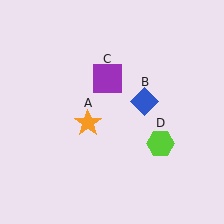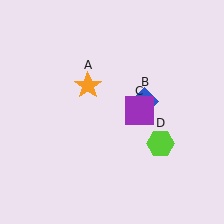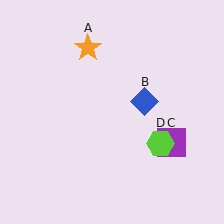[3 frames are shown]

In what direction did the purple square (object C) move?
The purple square (object C) moved down and to the right.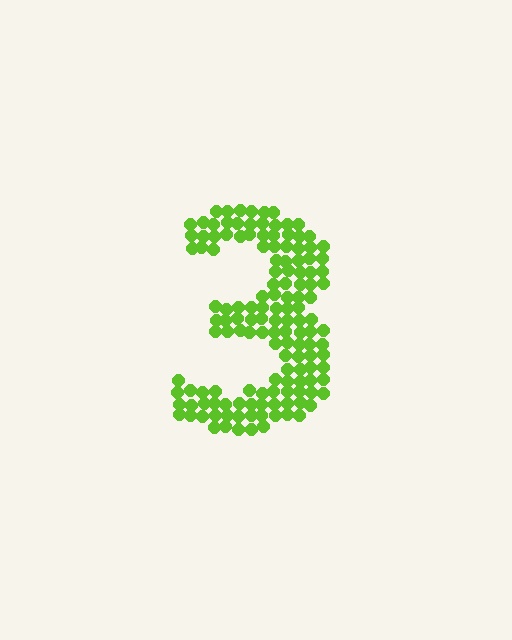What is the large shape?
The large shape is the digit 3.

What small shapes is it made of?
It is made of small circles.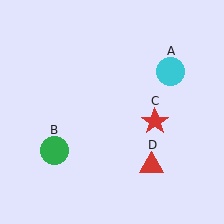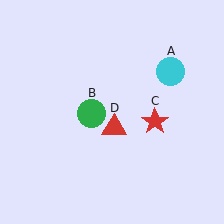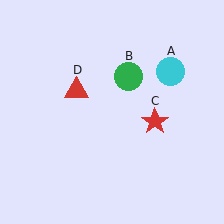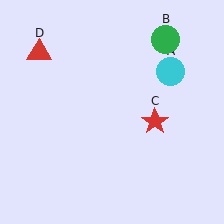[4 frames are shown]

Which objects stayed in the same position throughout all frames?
Cyan circle (object A) and red star (object C) remained stationary.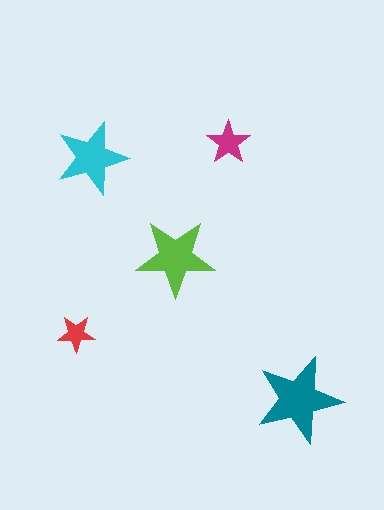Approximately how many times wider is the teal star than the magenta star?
About 2 times wider.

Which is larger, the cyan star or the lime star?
The lime one.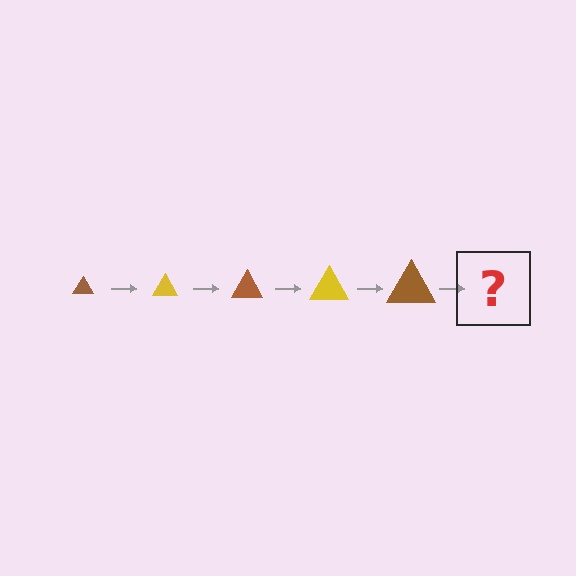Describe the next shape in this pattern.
It should be a yellow triangle, larger than the previous one.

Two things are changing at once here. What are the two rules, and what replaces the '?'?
The two rules are that the triangle grows larger each step and the color cycles through brown and yellow. The '?' should be a yellow triangle, larger than the previous one.